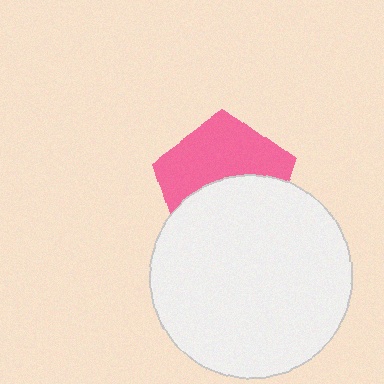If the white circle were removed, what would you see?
You would see the complete pink pentagon.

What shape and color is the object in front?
The object in front is a white circle.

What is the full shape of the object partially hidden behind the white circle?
The partially hidden object is a pink pentagon.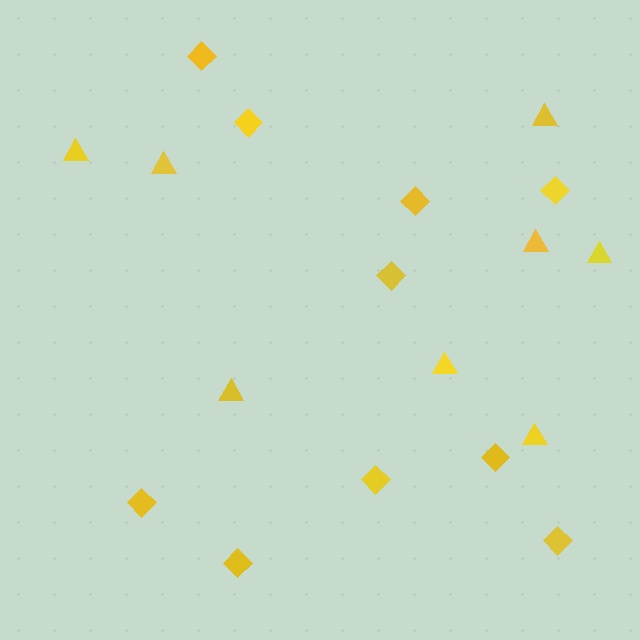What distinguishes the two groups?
There are 2 groups: one group of diamonds (10) and one group of triangles (8).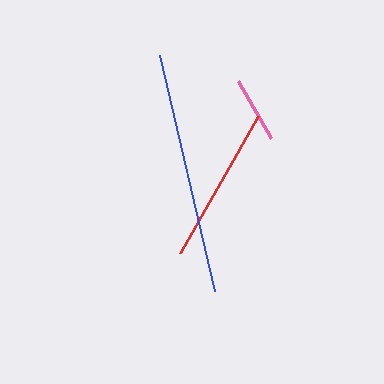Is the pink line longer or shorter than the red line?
The red line is longer than the pink line.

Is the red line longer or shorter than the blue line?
The blue line is longer than the red line.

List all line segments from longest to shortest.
From longest to shortest: blue, red, pink.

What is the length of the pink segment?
The pink segment is approximately 65 pixels long.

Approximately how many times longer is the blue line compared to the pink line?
The blue line is approximately 3.7 times the length of the pink line.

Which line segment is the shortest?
The pink line is the shortest at approximately 65 pixels.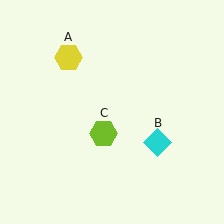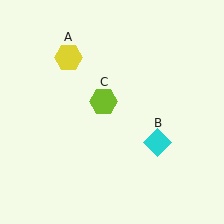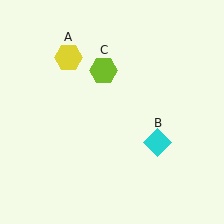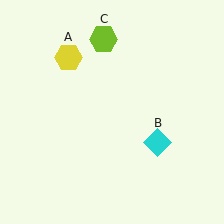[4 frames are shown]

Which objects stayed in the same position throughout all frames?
Yellow hexagon (object A) and cyan diamond (object B) remained stationary.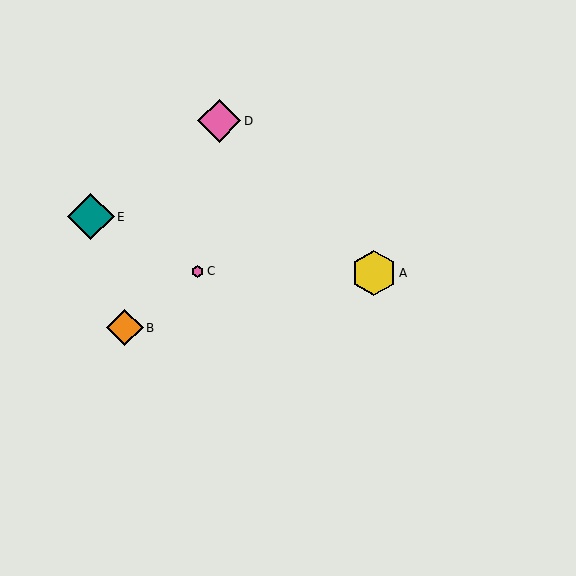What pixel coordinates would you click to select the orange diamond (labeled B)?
Click at (125, 328) to select the orange diamond B.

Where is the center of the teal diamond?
The center of the teal diamond is at (91, 217).